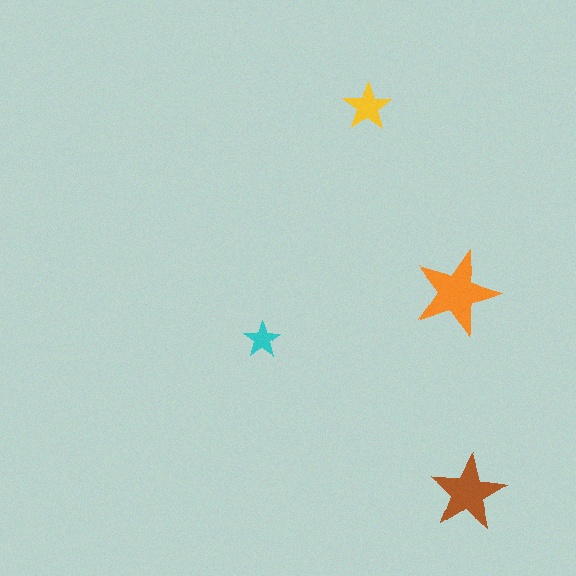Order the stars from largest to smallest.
the orange one, the brown one, the yellow one, the cyan one.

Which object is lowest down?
The brown star is bottommost.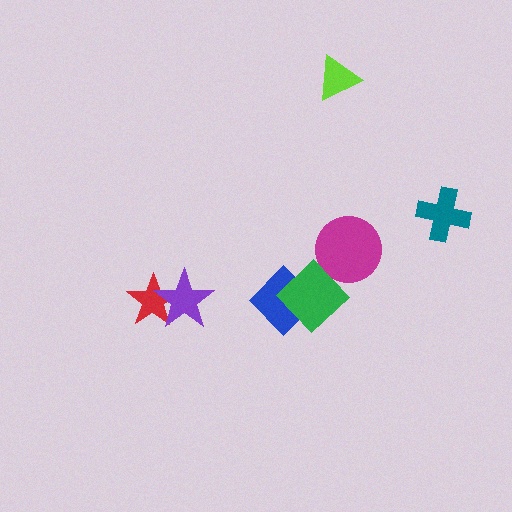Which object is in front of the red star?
The purple star is in front of the red star.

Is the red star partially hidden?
Yes, it is partially covered by another shape.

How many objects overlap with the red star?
1 object overlaps with the red star.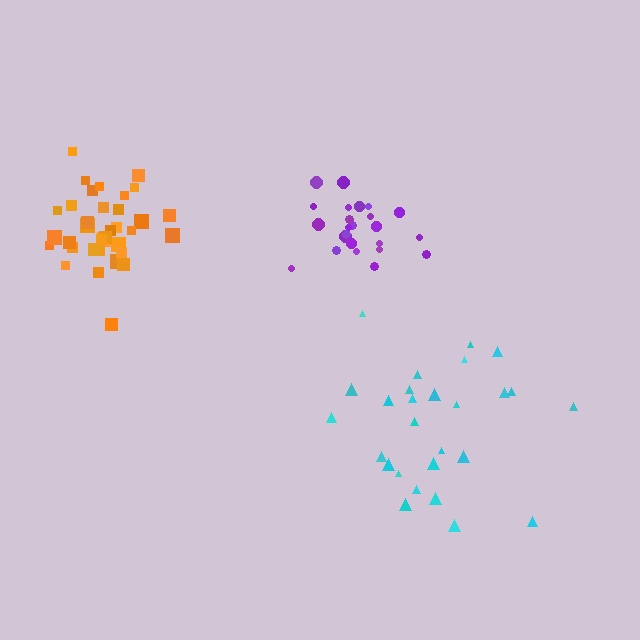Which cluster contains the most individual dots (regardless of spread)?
Orange (35).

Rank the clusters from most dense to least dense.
orange, purple, cyan.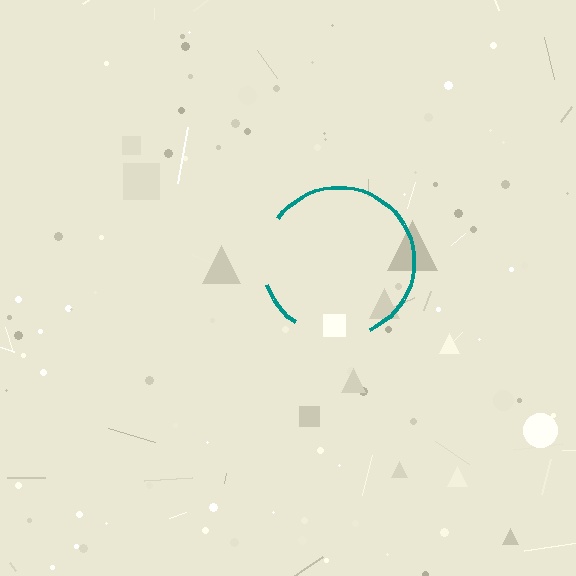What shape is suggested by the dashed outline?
The dashed outline suggests a circle.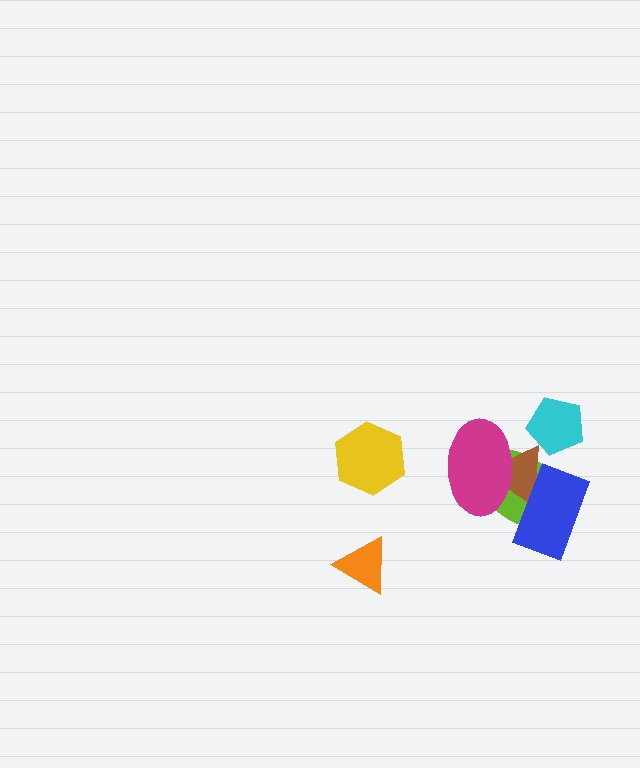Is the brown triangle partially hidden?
Yes, it is partially covered by another shape.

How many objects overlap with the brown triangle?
3 objects overlap with the brown triangle.